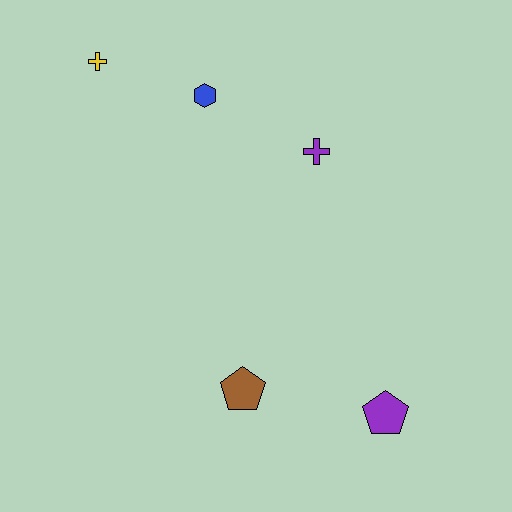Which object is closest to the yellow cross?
The blue hexagon is closest to the yellow cross.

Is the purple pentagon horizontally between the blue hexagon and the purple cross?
No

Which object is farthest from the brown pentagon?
The yellow cross is farthest from the brown pentagon.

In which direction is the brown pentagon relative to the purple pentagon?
The brown pentagon is to the left of the purple pentagon.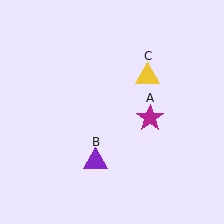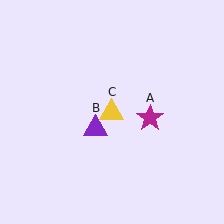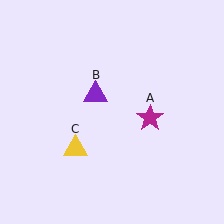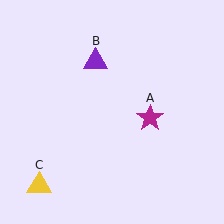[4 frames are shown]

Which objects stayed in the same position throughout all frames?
Magenta star (object A) remained stationary.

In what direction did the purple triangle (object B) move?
The purple triangle (object B) moved up.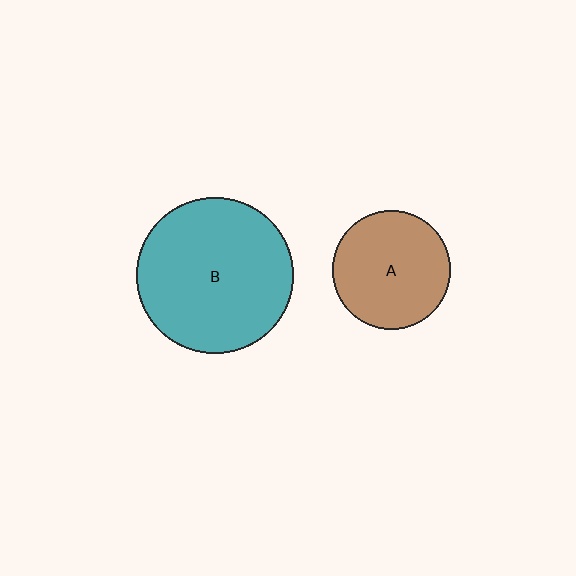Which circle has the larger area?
Circle B (teal).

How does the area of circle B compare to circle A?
Approximately 1.7 times.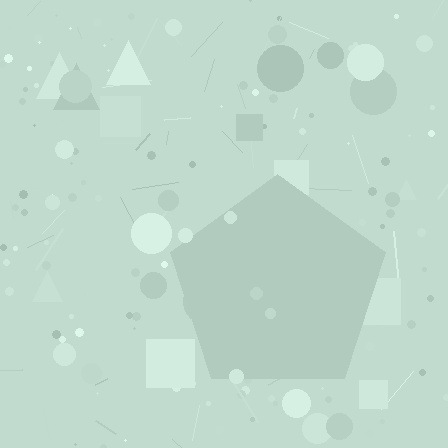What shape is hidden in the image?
A pentagon is hidden in the image.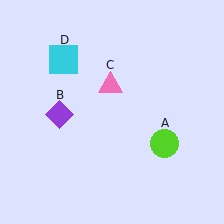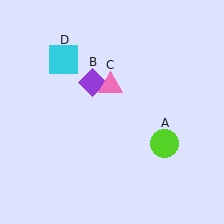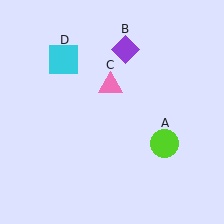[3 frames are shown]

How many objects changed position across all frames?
1 object changed position: purple diamond (object B).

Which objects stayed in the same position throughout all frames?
Lime circle (object A) and pink triangle (object C) and cyan square (object D) remained stationary.